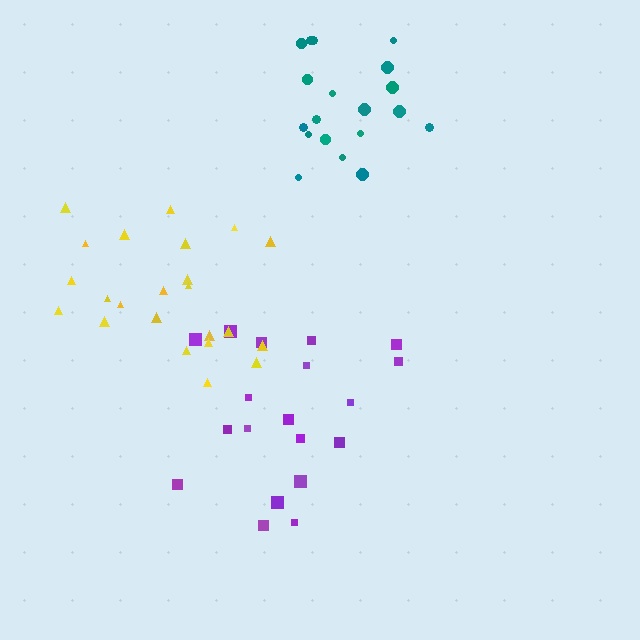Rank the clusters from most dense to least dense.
teal, yellow, purple.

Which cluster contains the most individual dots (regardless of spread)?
Yellow (23).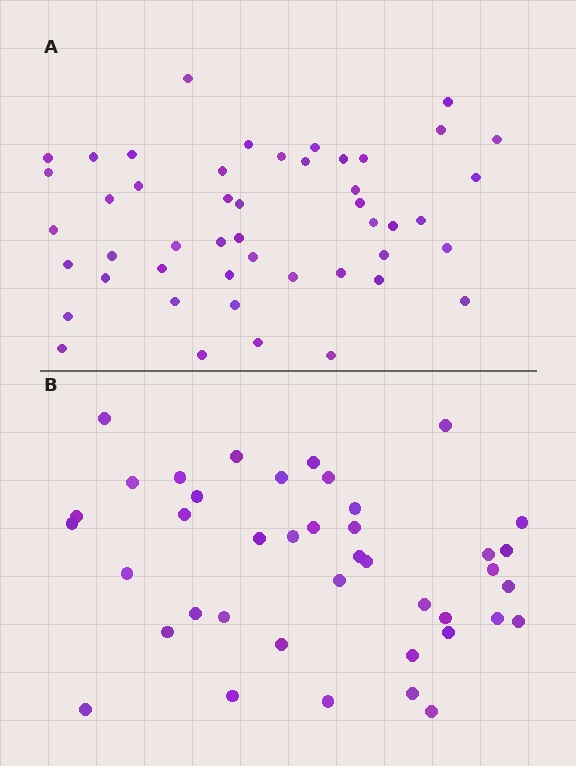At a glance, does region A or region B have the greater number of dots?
Region A (the top region) has more dots.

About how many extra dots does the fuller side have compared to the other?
Region A has roughly 8 or so more dots than region B.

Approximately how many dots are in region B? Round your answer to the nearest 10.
About 40 dots. (The exact count is 41, which rounds to 40.)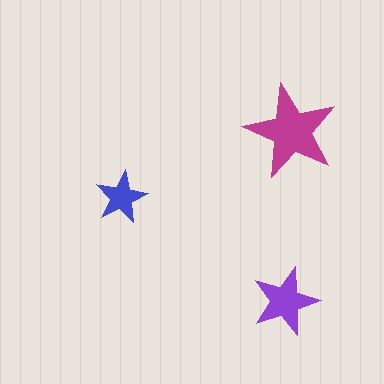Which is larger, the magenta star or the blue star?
The magenta one.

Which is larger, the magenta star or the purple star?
The magenta one.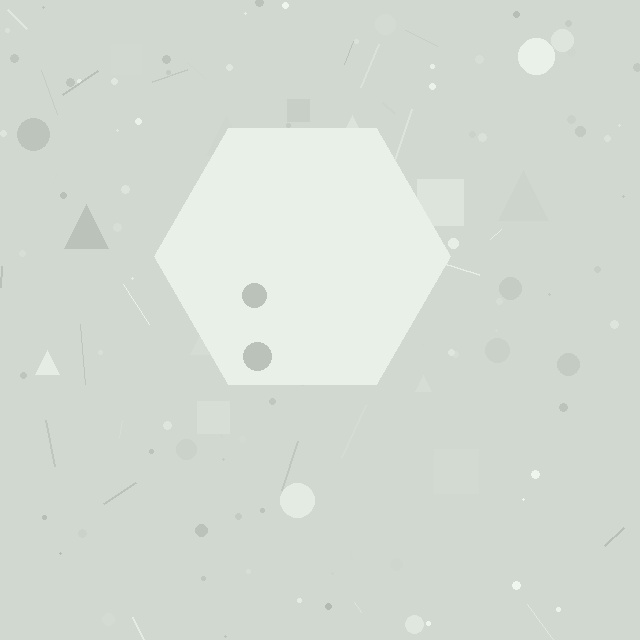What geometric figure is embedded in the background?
A hexagon is embedded in the background.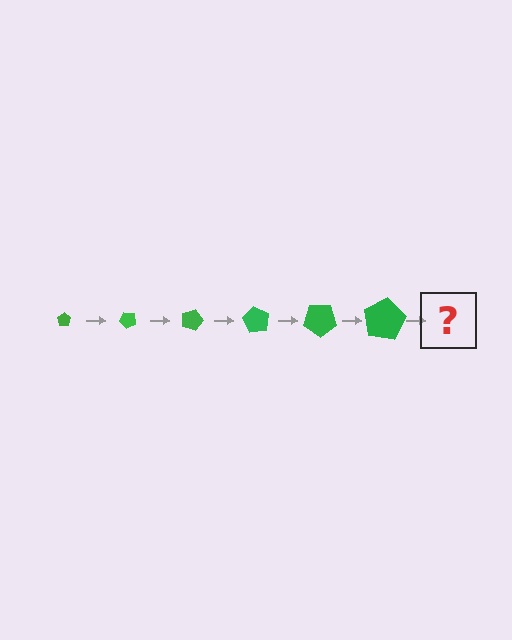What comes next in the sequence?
The next element should be a pentagon, larger than the previous one and rotated 270 degrees from the start.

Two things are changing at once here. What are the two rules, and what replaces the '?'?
The two rules are that the pentagon grows larger each step and it rotates 45 degrees each step. The '?' should be a pentagon, larger than the previous one and rotated 270 degrees from the start.